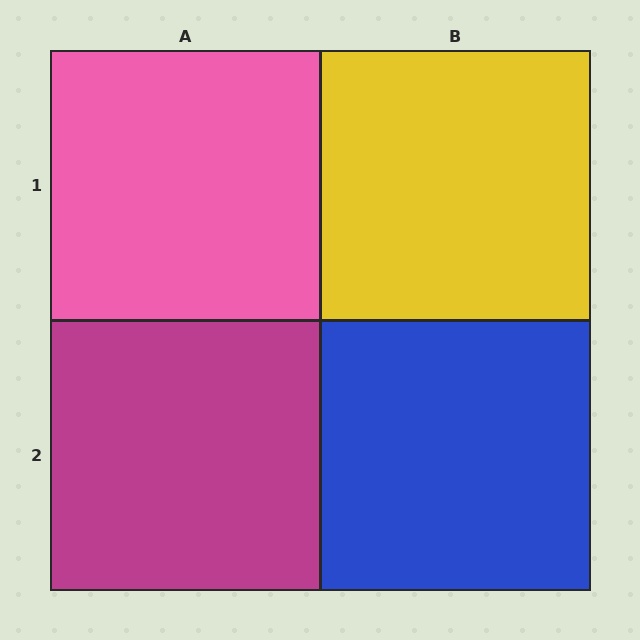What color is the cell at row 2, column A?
Magenta.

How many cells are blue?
1 cell is blue.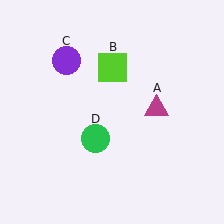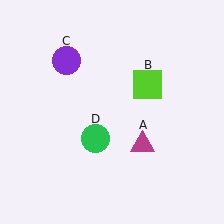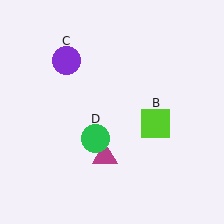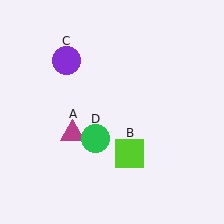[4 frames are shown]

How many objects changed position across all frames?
2 objects changed position: magenta triangle (object A), lime square (object B).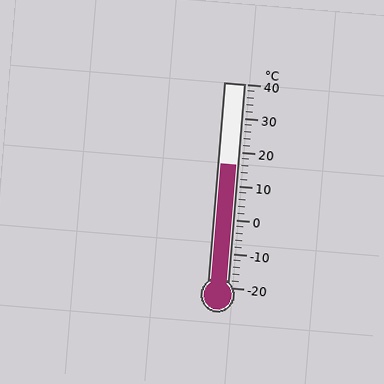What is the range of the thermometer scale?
The thermometer scale ranges from -20°C to 40°C.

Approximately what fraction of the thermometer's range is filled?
The thermometer is filled to approximately 60% of its range.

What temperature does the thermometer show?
The thermometer shows approximately 16°C.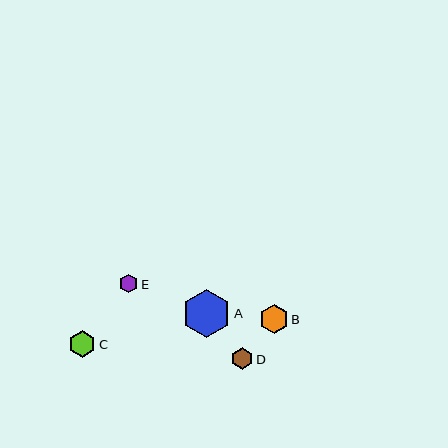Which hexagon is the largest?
Hexagon A is the largest with a size of approximately 48 pixels.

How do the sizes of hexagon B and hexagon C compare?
Hexagon B and hexagon C are approximately the same size.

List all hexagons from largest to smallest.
From largest to smallest: A, B, C, D, E.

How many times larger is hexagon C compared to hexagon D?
Hexagon C is approximately 1.3 times the size of hexagon D.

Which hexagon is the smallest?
Hexagon E is the smallest with a size of approximately 19 pixels.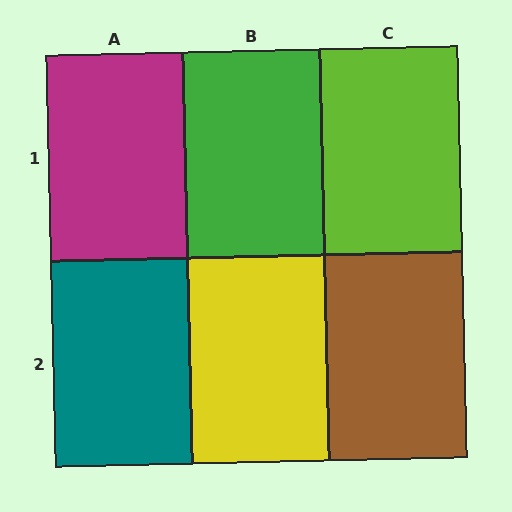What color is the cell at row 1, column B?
Green.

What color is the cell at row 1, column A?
Magenta.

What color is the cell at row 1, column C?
Lime.